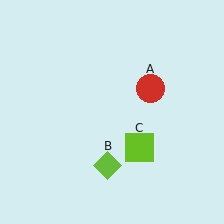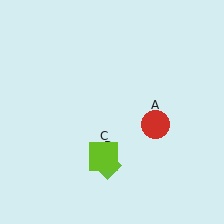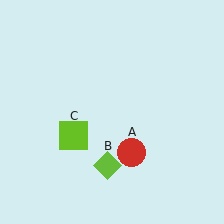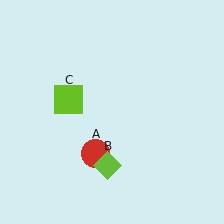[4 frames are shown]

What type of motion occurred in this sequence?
The red circle (object A), lime square (object C) rotated clockwise around the center of the scene.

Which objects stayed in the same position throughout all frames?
Lime diamond (object B) remained stationary.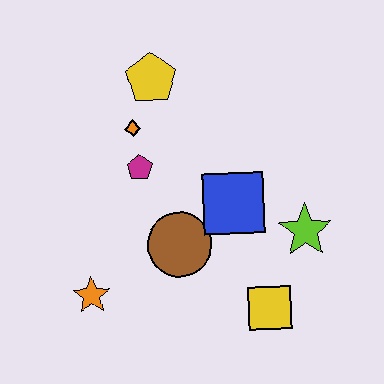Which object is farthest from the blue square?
The orange star is farthest from the blue square.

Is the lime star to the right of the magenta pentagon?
Yes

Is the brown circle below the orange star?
No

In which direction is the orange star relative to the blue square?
The orange star is to the left of the blue square.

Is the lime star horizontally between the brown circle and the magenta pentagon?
No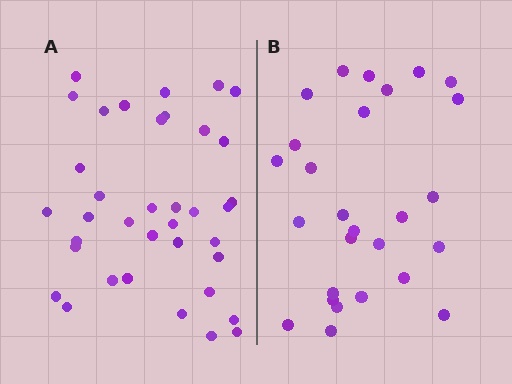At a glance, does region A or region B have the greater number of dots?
Region A (the left region) has more dots.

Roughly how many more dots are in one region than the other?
Region A has roughly 10 or so more dots than region B.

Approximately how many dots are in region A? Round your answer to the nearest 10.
About 40 dots. (The exact count is 37, which rounds to 40.)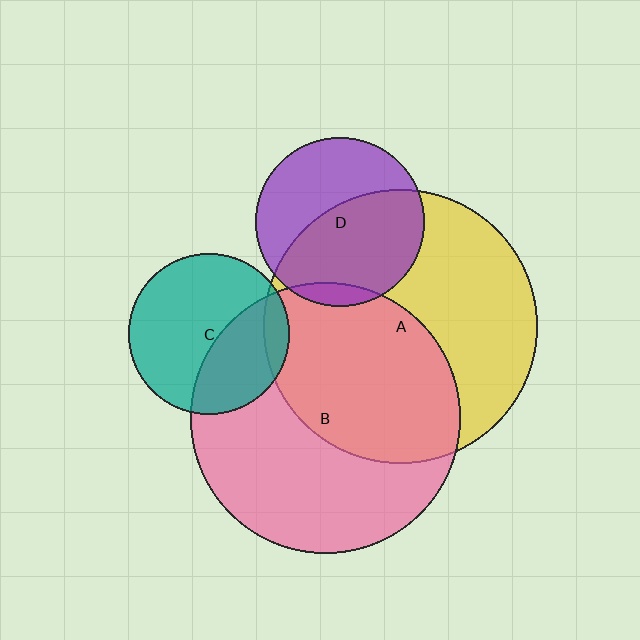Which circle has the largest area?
Circle A (yellow).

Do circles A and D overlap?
Yes.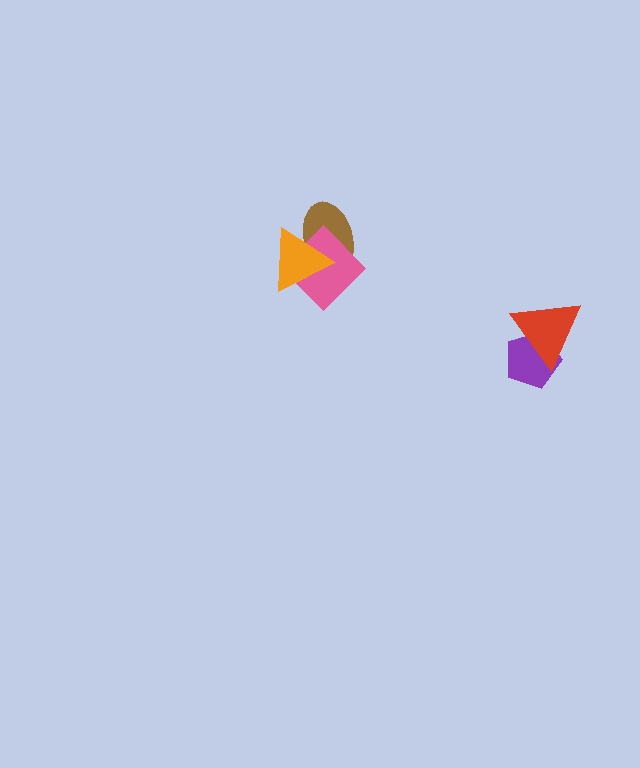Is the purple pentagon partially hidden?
Yes, it is partially covered by another shape.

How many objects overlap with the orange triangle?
2 objects overlap with the orange triangle.